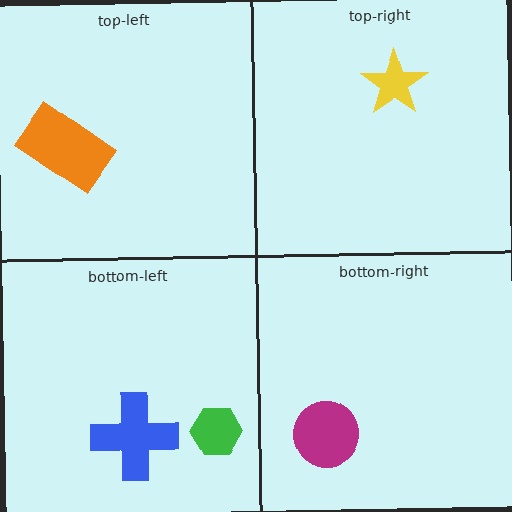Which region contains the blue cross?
The bottom-left region.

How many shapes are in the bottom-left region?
2.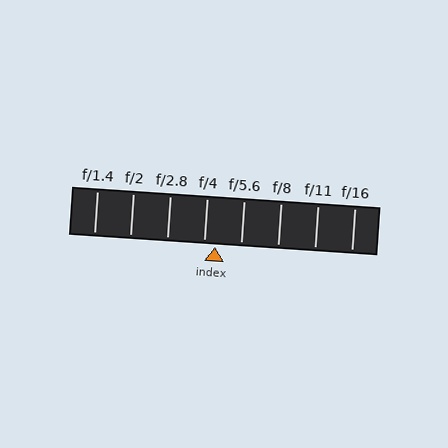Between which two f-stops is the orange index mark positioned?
The index mark is between f/4 and f/5.6.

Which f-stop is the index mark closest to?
The index mark is closest to f/4.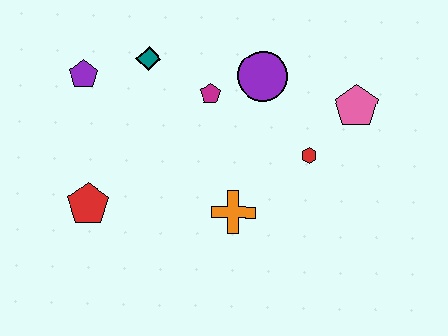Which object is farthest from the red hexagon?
The purple pentagon is farthest from the red hexagon.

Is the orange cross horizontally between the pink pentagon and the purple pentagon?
Yes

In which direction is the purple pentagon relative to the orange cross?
The purple pentagon is to the left of the orange cross.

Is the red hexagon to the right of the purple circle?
Yes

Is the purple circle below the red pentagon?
No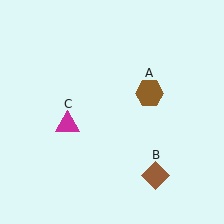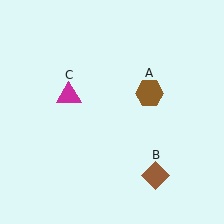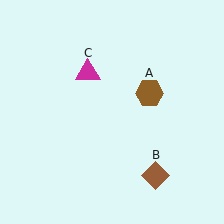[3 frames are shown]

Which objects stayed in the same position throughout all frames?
Brown hexagon (object A) and brown diamond (object B) remained stationary.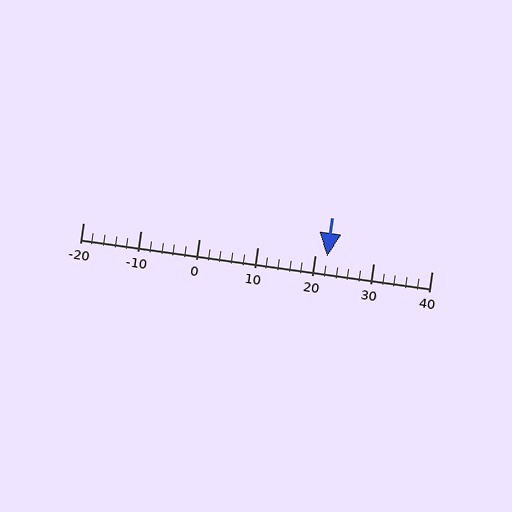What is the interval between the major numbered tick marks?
The major tick marks are spaced 10 units apart.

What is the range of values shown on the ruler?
The ruler shows values from -20 to 40.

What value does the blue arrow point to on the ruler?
The blue arrow points to approximately 22.